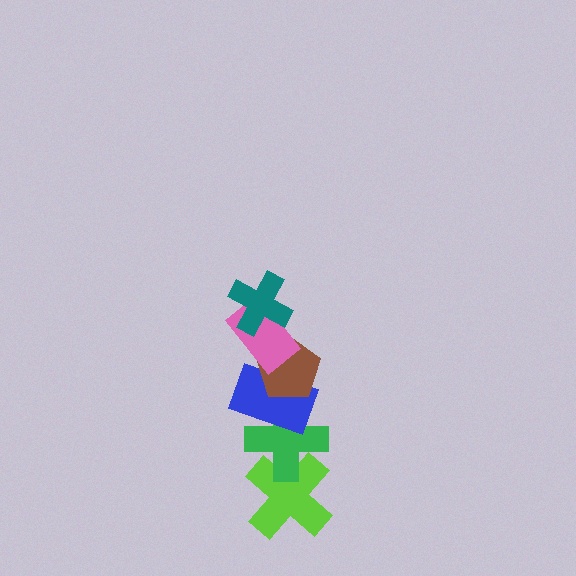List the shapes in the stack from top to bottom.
From top to bottom: the teal cross, the pink rectangle, the brown pentagon, the blue rectangle, the green cross, the lime cross.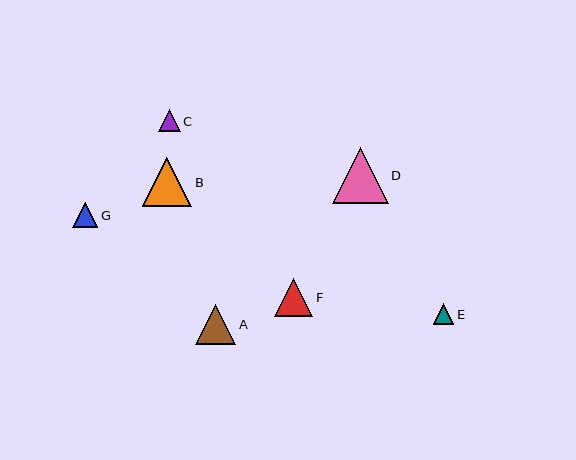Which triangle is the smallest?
Triangle E is the smallest with a size of approximately 20 pixels.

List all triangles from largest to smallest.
From largest to smallest: D, B, A, F, G, C, E.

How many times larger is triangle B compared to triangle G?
Triangle B is approximately 2.0 times the size of triangle G.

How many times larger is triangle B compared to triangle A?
Triangle B is approximately 1.2 times the size of triangle A.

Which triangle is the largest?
Triangle D is the largest with a size of approximately 56 pixels.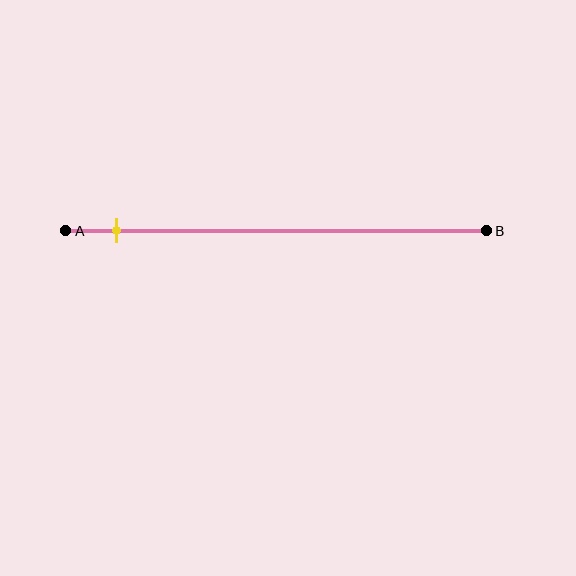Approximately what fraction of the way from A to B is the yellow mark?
The yellow mark is approximately 10% of the way from A to B.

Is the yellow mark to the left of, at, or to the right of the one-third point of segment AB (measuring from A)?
The yellow mark is to the left of the one-third point of segment AB.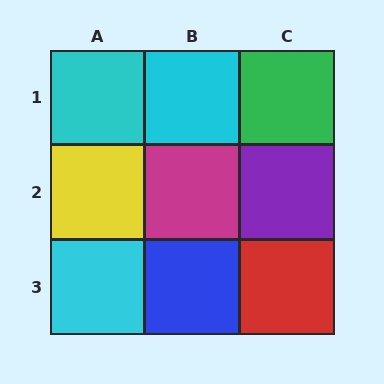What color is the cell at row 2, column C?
Purple.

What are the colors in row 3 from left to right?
Cyan, blue, red.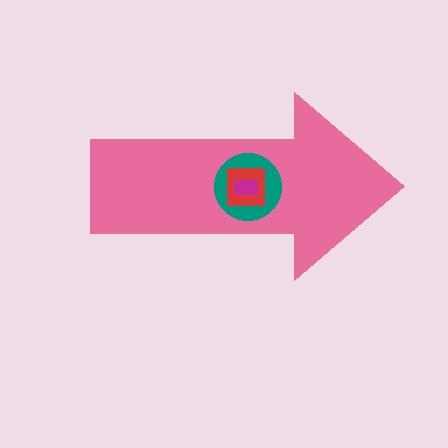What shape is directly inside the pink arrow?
The teal circle.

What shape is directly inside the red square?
The magenta rectangle.